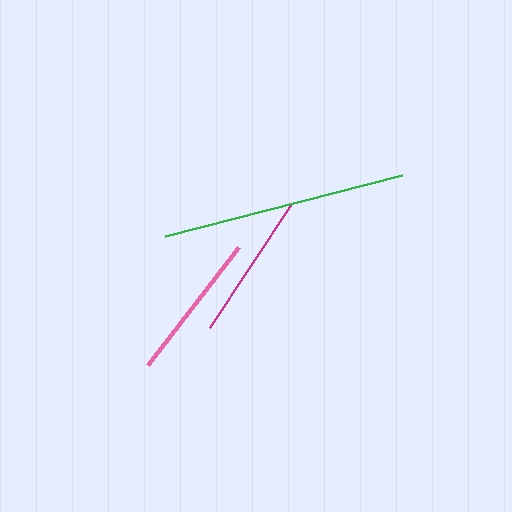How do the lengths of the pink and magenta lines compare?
The pink and magenta lines are approximately the same length.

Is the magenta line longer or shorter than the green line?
The green line is longer than the magenta line.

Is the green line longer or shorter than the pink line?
The green line is longer than the pink line.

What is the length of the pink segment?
The pink segment is approximately 149 pixels long.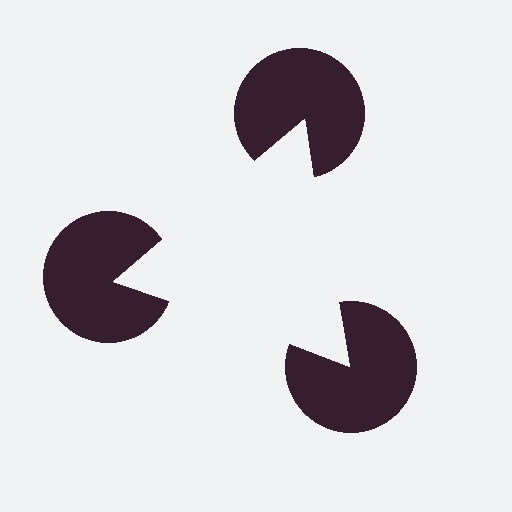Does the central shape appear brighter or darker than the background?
It typically appears slightly brighter than the background, even though no actual brightness change is drawn.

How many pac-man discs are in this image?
There are 3 — one at each vertex of the illusory triangle.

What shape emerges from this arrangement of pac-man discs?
An illusory triangle — its edges are inferred from the aligned wedge cuts in the pac-man discs, not physically drawn.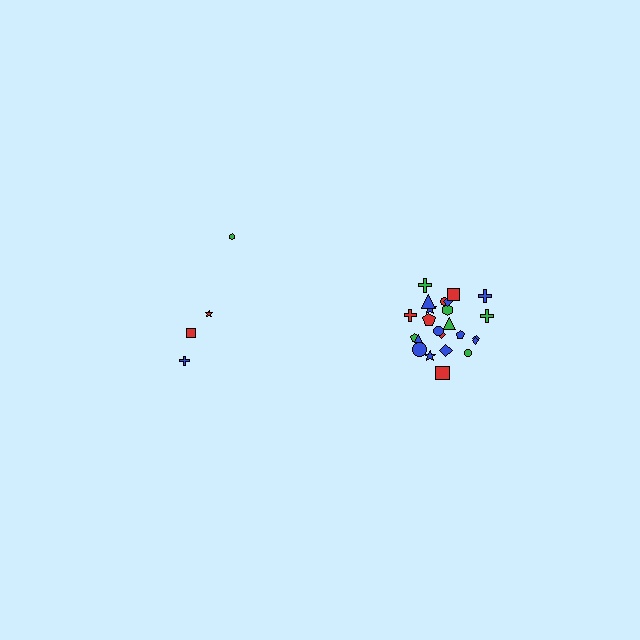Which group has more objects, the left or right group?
The right group.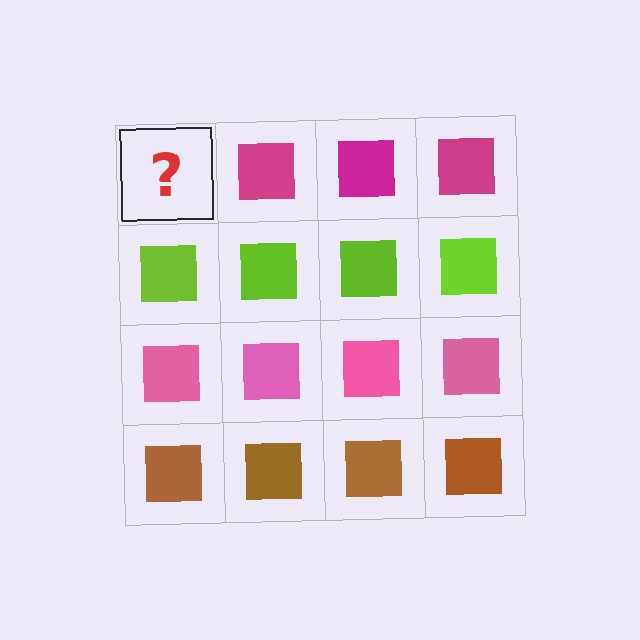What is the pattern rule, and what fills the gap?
The rule is that each row has a consistent color. The gap should be filled with a magenta square.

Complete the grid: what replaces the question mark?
The question mark should be replaced with a magenta square.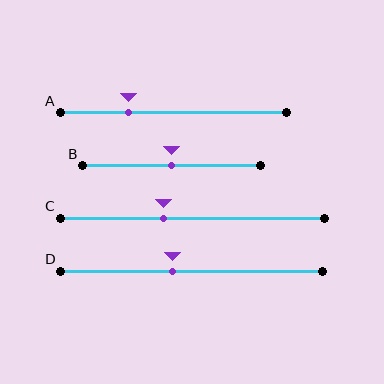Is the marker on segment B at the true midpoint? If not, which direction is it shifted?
Yes, the marker on segment B is at the true midpoint.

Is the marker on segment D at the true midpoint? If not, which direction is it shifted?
No, the marker on segment D is shifted to the left by about 7% of the segment length.